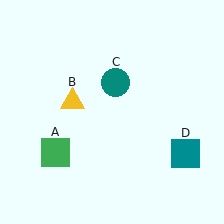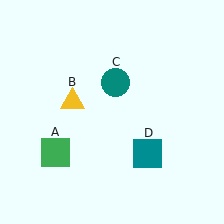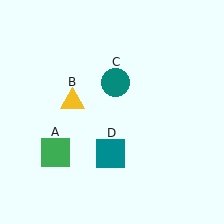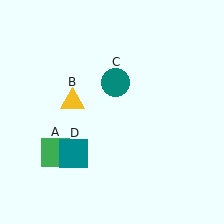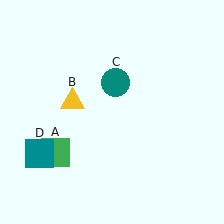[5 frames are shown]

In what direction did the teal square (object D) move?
The teal square (object D) moved left.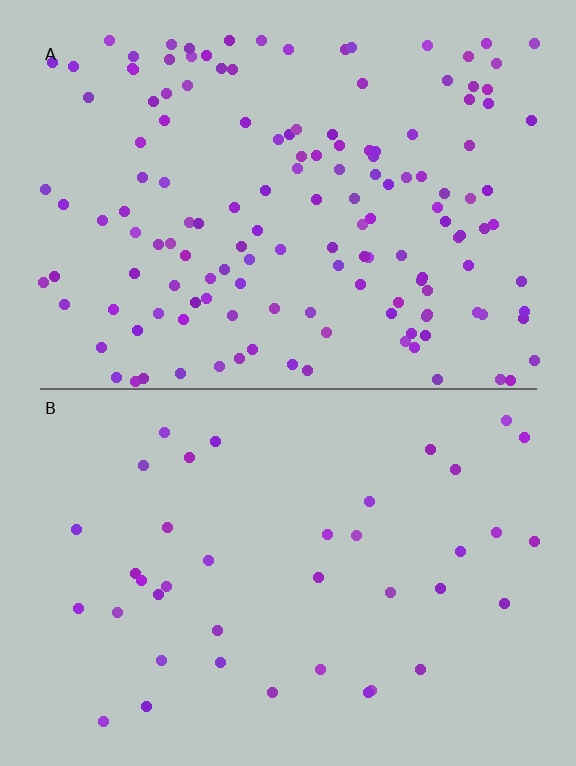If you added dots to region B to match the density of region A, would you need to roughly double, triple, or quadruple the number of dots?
Approximately quadruple.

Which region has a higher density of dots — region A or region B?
A (the top).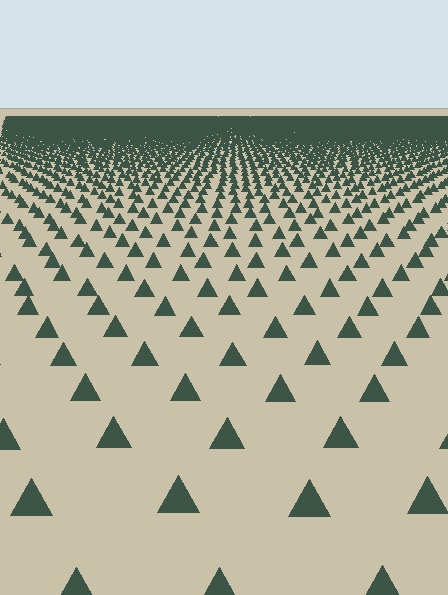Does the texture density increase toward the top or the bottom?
Density increases toward the top.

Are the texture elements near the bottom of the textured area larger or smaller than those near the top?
Larger. Near the bottom, elements are closer to the viewer and appear at a bigger on-screen size.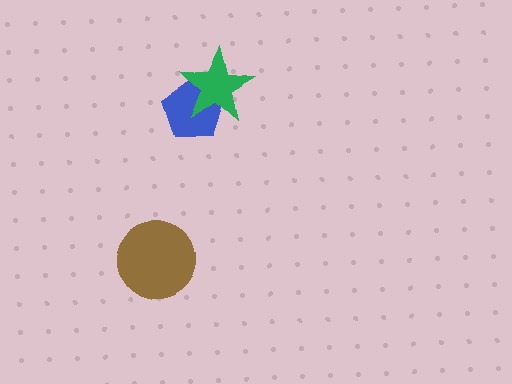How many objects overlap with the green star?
1 object overlaps with the green star.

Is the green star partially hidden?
No, no other shape covers it.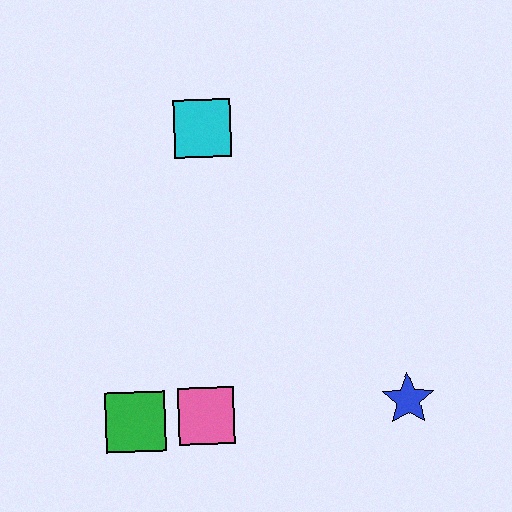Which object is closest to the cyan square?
The pink square is closest to the cyan square.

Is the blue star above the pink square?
Yes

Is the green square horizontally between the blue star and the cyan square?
No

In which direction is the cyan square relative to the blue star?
The cyan square is above the blue star.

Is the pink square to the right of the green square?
Yes